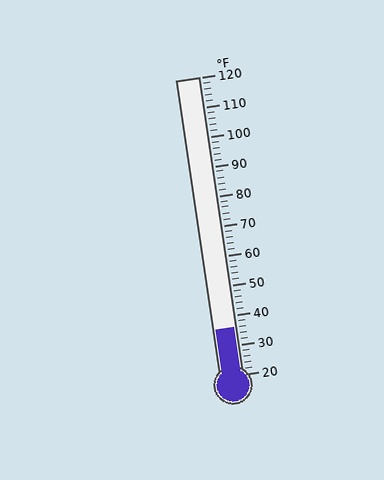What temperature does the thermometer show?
The thermometer shows approximately 36°F.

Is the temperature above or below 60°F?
The temperature is below 60°F.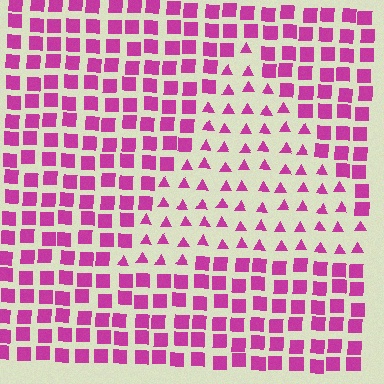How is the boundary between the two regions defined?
The boundary is defined by a change in element shape: triangles inside vs. squares outside. All elements share the same color and spacing.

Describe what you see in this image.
The image is filled with small magenta elements arranged in a uniform grid. A triangle-shaped region contains triangles, while the surrounding area contains squares. The boundary is defined purely by the change in element shape.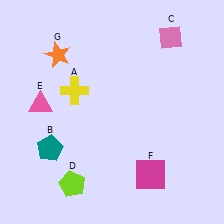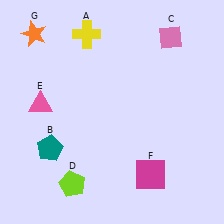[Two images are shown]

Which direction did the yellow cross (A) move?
The yellow cross (A) moved up.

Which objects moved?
The objects that moved are: the yellow cross (A), the orange star (G).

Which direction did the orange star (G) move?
The orange star (G) moved left.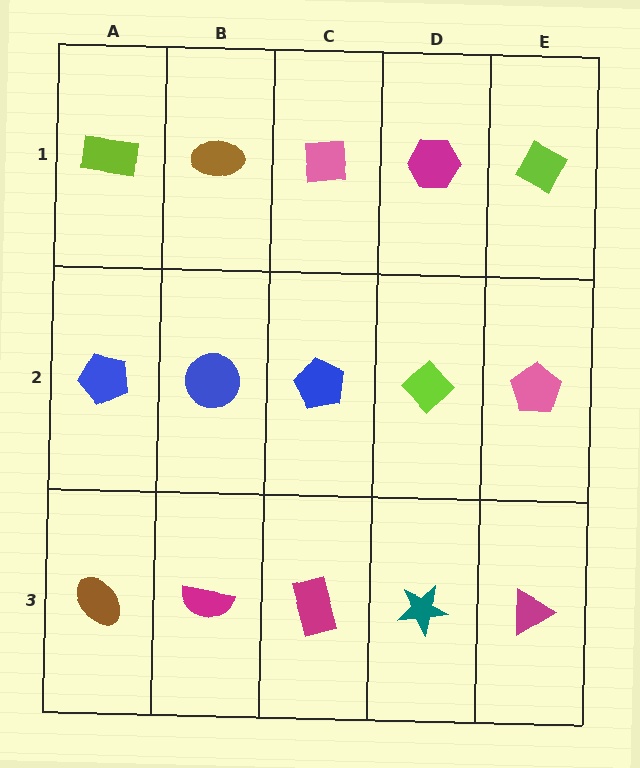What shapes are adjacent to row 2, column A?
A lime rectangle (row 1, column A), a brown ellipse (row 3, column A), a blue circle (row 2, column B).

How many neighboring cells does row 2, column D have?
4.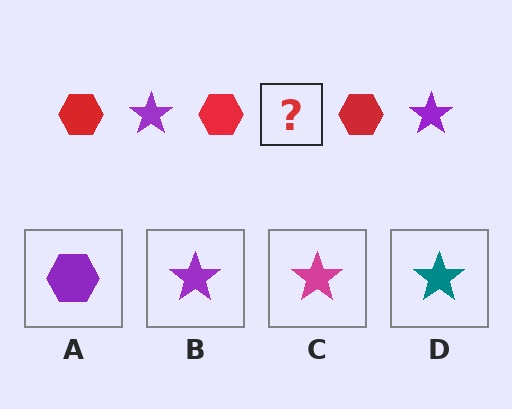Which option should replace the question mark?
Option B.